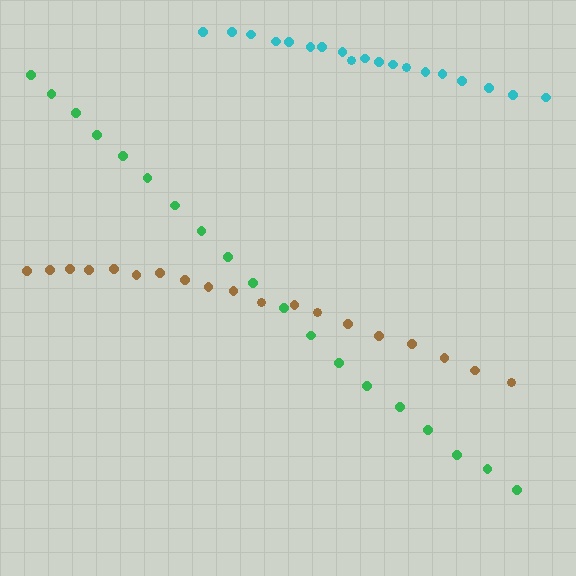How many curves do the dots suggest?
There are 3 distinct paths.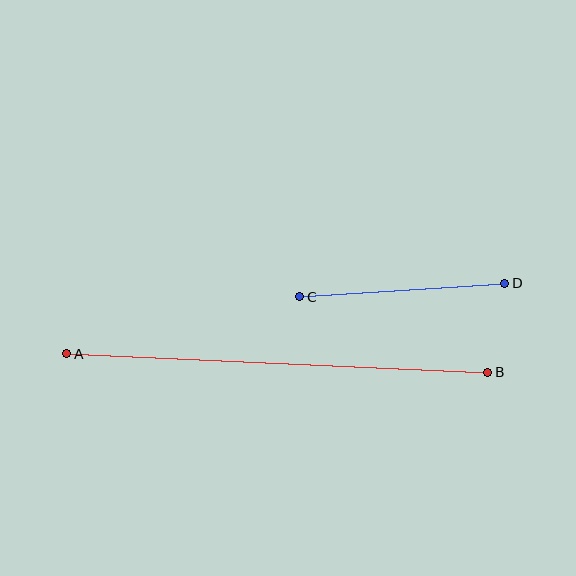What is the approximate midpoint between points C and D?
The midpoint is at approximately (402, 290) pixels.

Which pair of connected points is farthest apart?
Points A and B are farthest apart.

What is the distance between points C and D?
The distance is approximately 206 pixels.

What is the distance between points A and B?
The distance is approximately 421 pixels.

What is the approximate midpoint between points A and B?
The midpoint is at approximately (277, 363) pixels.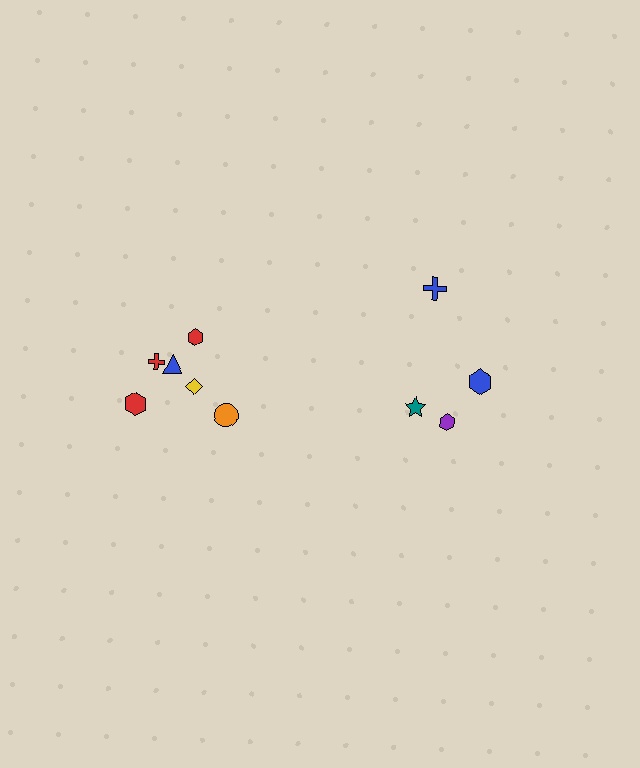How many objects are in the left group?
There are 6 objects.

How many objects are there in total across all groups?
There are 10 objects.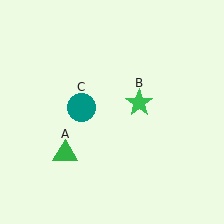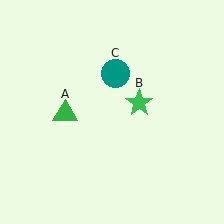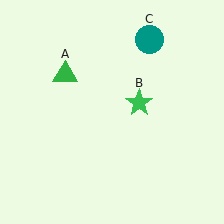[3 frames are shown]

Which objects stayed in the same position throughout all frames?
Green star (object B) remained stationary.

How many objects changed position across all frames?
2 objects changed position: green triangle (object A), teal circle (object C).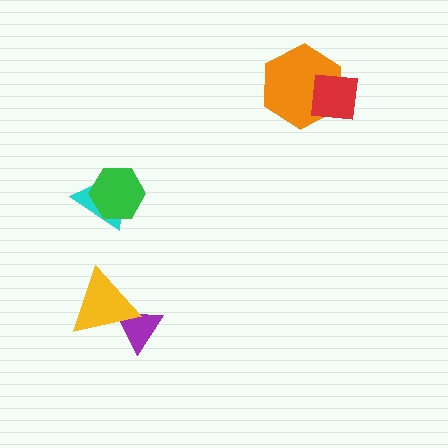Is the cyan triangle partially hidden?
Yes, it is partially covered by another shape.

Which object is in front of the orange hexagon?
The red square is in front of the orange hexagon.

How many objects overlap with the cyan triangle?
1 object overlaps with the cyan triangle.